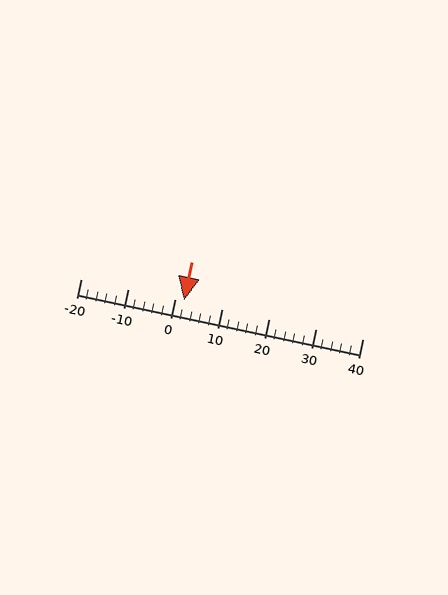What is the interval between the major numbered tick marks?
The major tick marks are spaced 10 units apart.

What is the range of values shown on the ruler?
The ruler shows values from -20 to 40.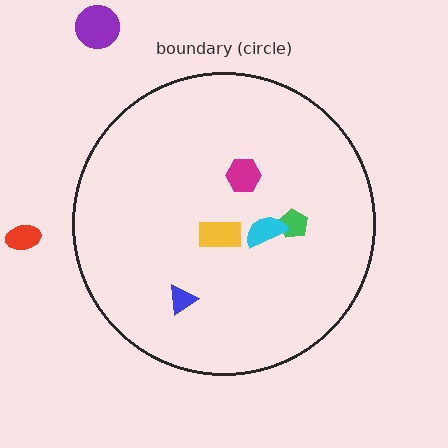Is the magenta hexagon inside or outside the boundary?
Inside.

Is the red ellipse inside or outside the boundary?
Outside.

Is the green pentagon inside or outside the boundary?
Inside.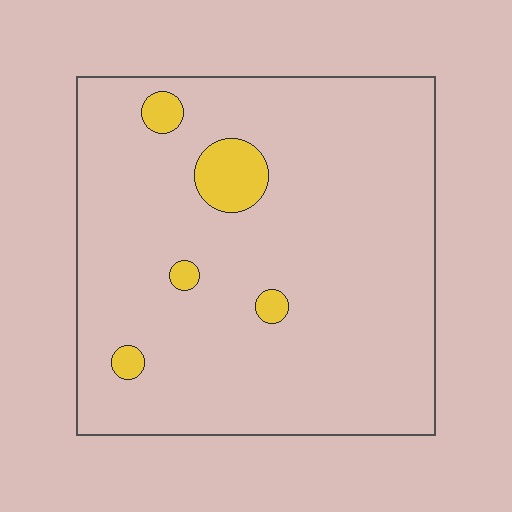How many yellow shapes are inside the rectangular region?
5.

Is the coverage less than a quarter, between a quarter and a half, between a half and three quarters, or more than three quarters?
Less than a quarter.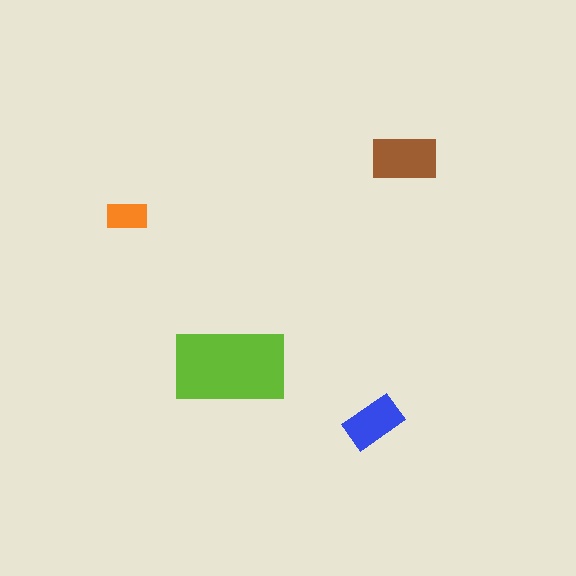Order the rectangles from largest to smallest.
the lime one, the brown one, the blue one, the orange one.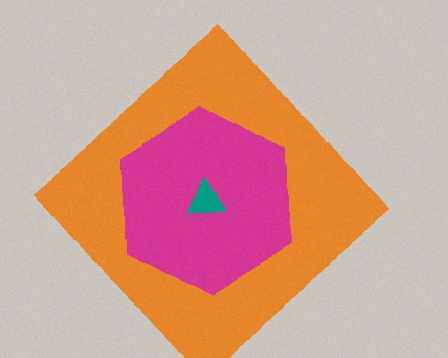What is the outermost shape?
The orange diamond.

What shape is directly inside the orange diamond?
The magenta hexagon.